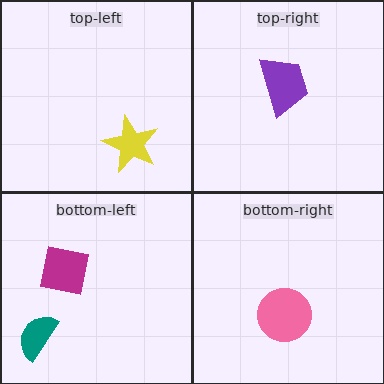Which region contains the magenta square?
The bottom-left region.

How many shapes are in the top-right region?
1.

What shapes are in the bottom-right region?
The pink circle.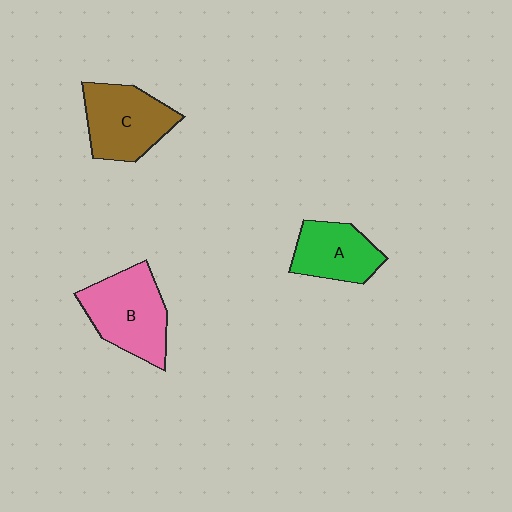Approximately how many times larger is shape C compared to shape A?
Approximately 1.3 times.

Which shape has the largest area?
Shape B (pink).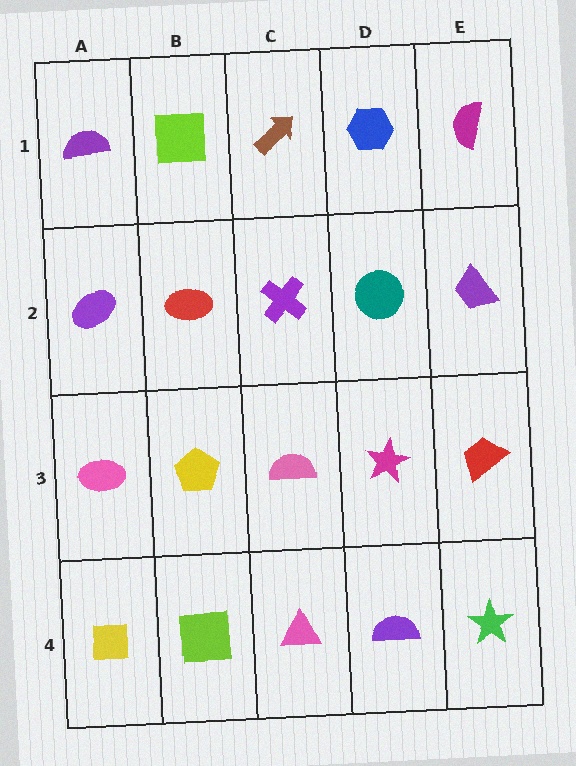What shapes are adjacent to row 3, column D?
A teal circle (row 2, column D), a purple semicircle (row 4, column D), a pink semicircle (row 3, column C), a red trapezoid (row 3, column E).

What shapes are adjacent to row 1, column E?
A purple trapezoid (row 2, column E), a blue hexagon (row 1, column D).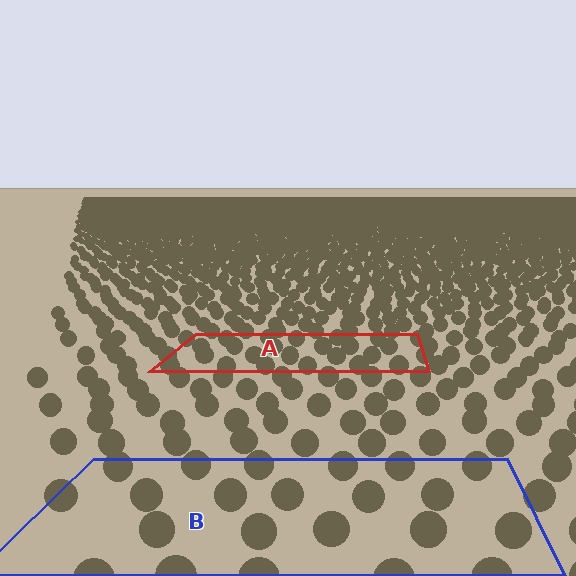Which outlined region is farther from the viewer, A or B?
Region A is farther from the viewer — the texture elements inside it appear smaller and more densely packed.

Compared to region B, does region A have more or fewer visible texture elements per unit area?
Region A has more texture elements per unit area — they are packed more densely because it is farther away.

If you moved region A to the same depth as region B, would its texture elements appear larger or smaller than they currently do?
They would appear larger. At a closer depth, the same texture elements are projected at a bigger on-screen size.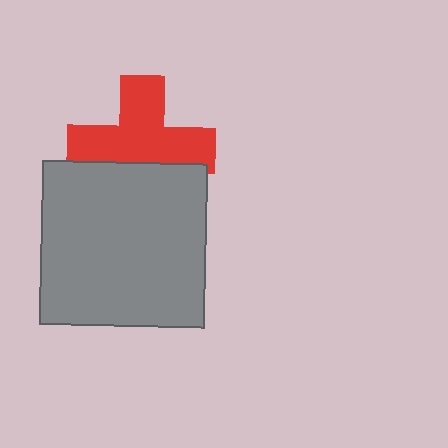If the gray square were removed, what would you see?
You would see the complete red cross.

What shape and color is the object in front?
The object in front is a gray square.